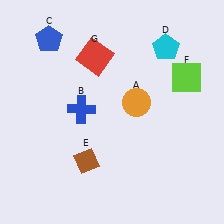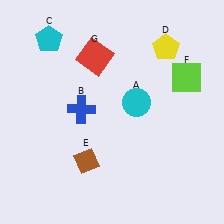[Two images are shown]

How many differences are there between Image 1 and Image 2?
There are 3 differences between the two images.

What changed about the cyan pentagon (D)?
In Image 1, D is cyan. In Image 2, it changed to yellow.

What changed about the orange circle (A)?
In Image 1, A is orange. In Image 2, it changed to cyan.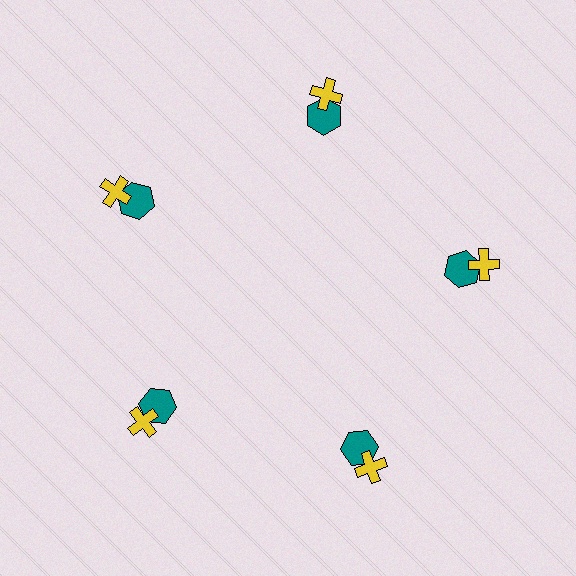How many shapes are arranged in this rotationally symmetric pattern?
There are 10 shapes, arranged in 5 groups of 2.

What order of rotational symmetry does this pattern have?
This pattern has 5-fold rotational symmetry.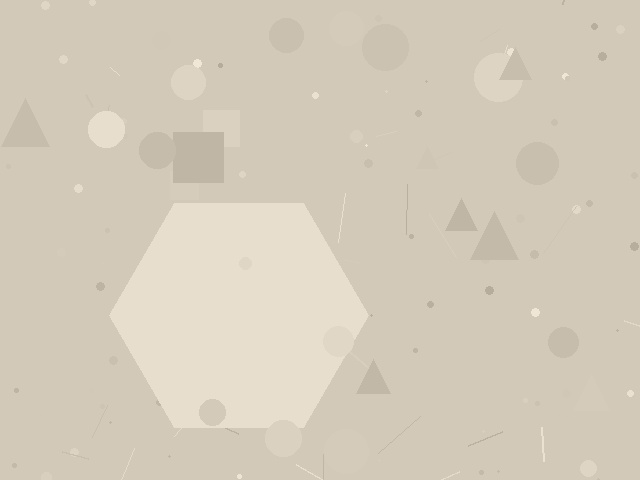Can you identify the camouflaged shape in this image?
The camouflaged shape is a hexagon.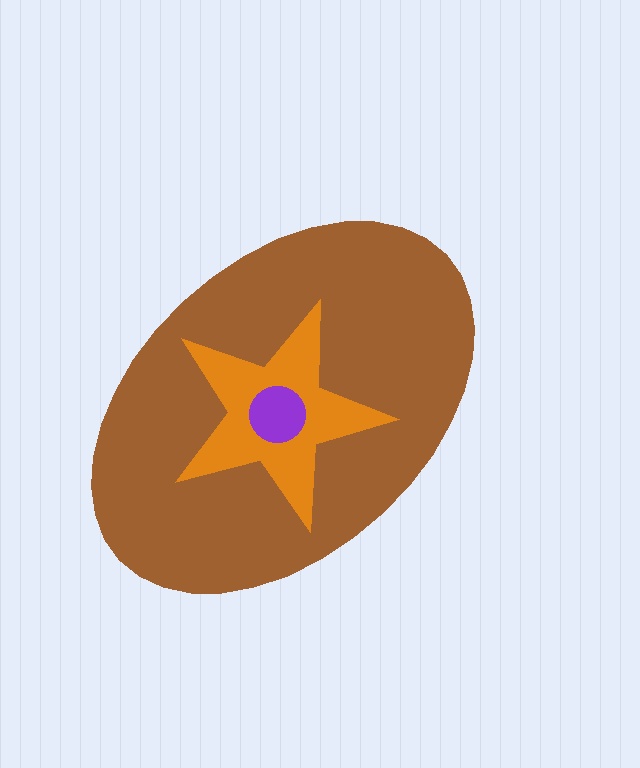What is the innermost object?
The purple circle.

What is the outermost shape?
The brown ellipse.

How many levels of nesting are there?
3.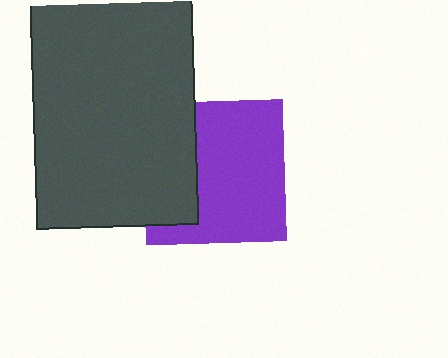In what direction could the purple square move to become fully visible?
The purple square could move right. That would shift it out from behind the dark gray rectangle entirely.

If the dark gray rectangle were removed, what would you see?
You would see the complete purple square.